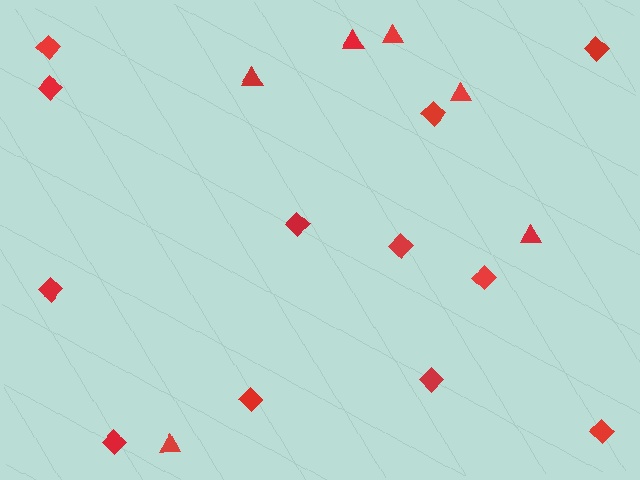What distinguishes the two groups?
There are 2 groups: one group of diamonds (12) and one group of triangles (6).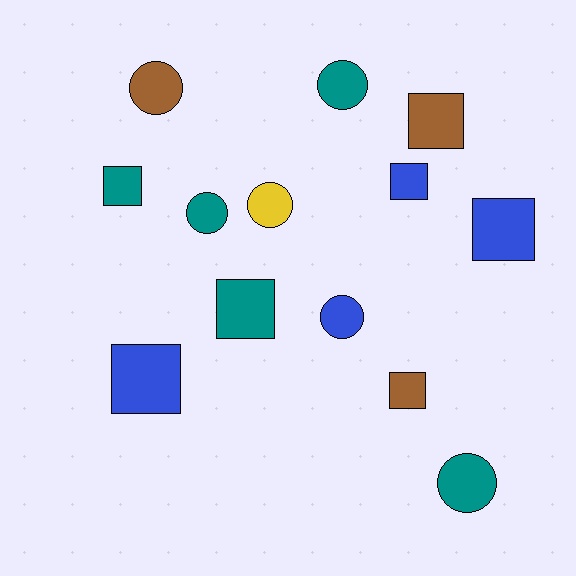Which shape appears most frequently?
Square, with 7 objects.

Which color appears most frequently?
Teal, with 5 objects.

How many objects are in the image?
There are 13 objects.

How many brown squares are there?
There are 2 brown squares.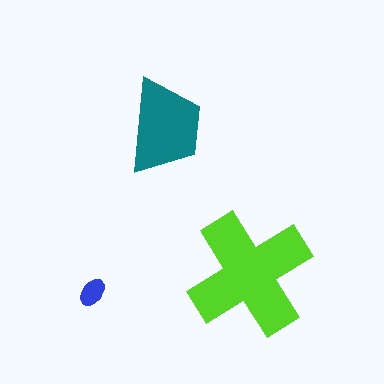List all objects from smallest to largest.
The blue ellipse, the teal trapezoid, the lime cross.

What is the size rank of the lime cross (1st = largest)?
1st.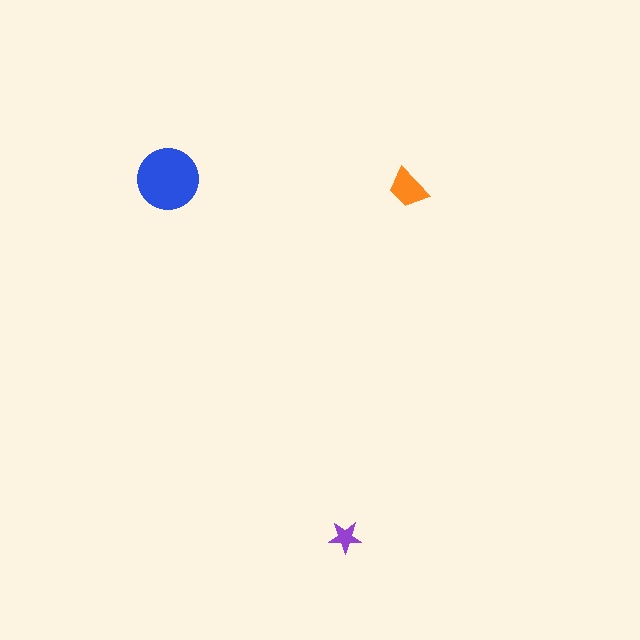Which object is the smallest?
The purple star.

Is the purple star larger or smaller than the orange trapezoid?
Smaller.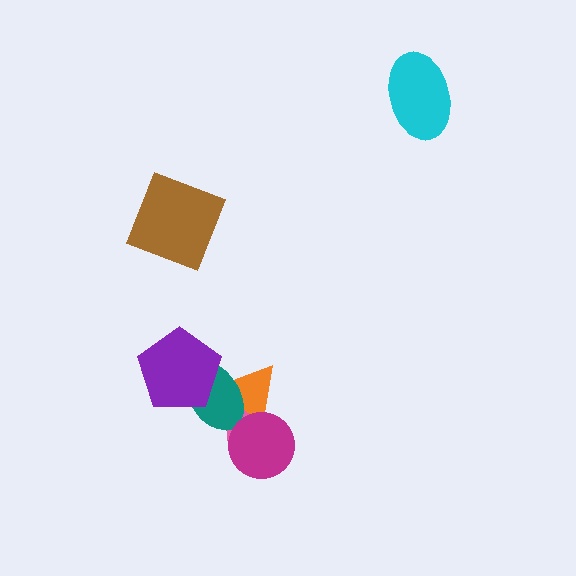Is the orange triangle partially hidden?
Yes, it is partially covered by another shape.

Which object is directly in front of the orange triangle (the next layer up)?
The teal ellipse is directly in front of the orange triangle.